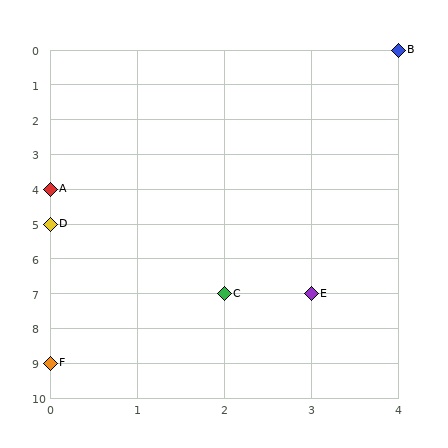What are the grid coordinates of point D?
Point D is at grid coordinates (0, 5).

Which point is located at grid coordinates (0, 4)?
Point A is at (0, 4).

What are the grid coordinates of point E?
Point E is at grid coordinates (3, 7).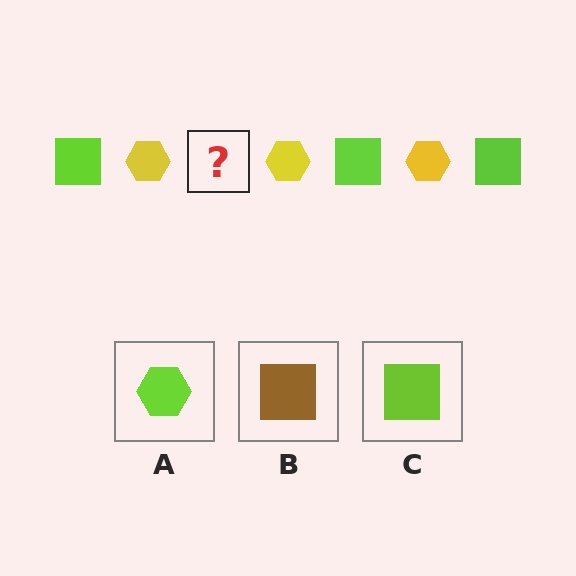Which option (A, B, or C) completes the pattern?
C.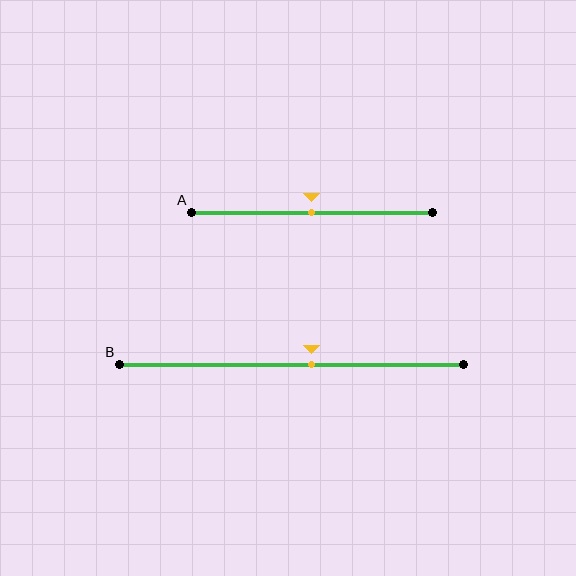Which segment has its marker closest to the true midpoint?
Segment A has its marker closest to the true midpoint.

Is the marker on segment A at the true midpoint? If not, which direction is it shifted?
Yes, the marker on segment A is at the true midpoint.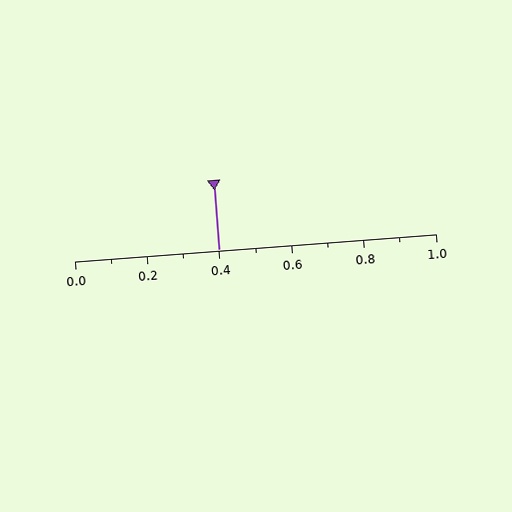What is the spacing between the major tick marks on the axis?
The major ticks are spaced 0.2 apart.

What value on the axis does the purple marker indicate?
The marker indicates approximately 0.4.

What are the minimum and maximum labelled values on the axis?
The axis runs from 0.0 to 1.0.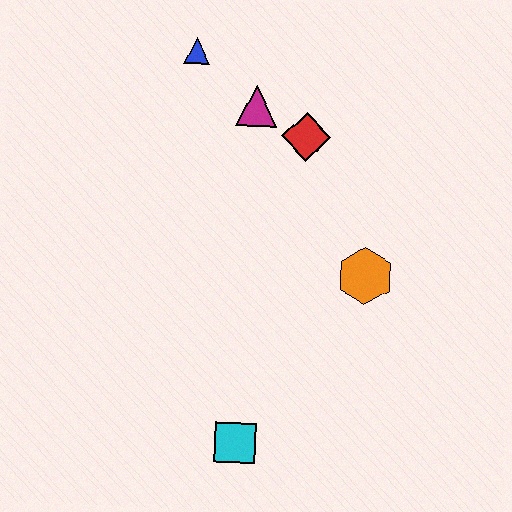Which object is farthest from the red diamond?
The cyan square is farthest from the red diamond.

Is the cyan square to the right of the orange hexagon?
No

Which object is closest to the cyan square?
The orange hexagon is closest to the cyan square.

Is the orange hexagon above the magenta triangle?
No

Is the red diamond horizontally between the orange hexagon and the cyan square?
Yes